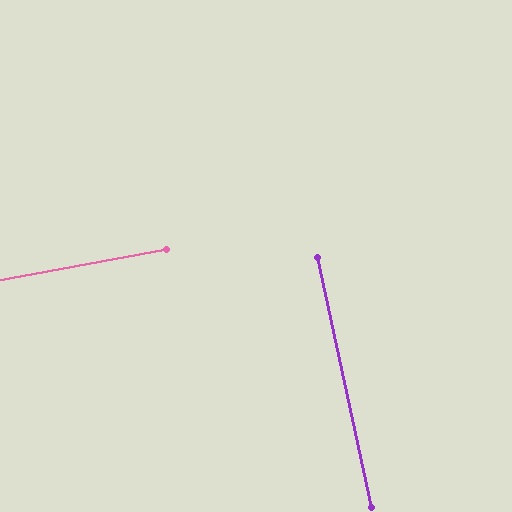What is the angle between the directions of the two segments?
Approximately 88 degrees.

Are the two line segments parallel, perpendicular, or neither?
Perpendicular — they meet at approximately 88°.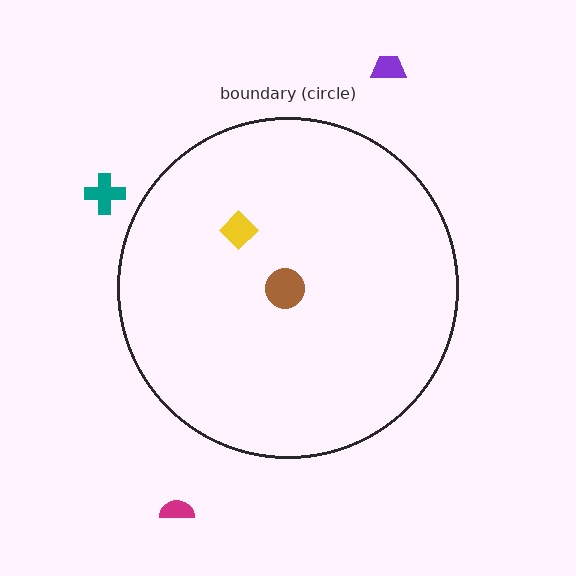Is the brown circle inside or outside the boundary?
Inside.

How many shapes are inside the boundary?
2 inside, 3 outside.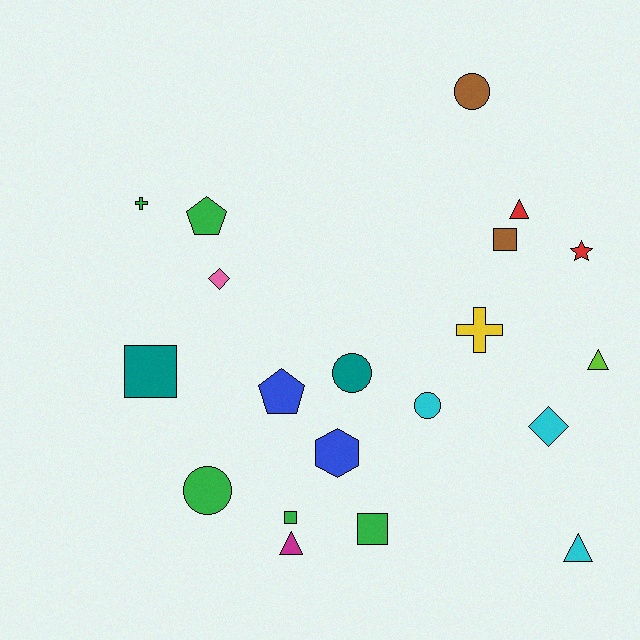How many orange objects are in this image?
There are no orange objects.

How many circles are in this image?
There are 4 circles.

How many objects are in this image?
There are 20 objects.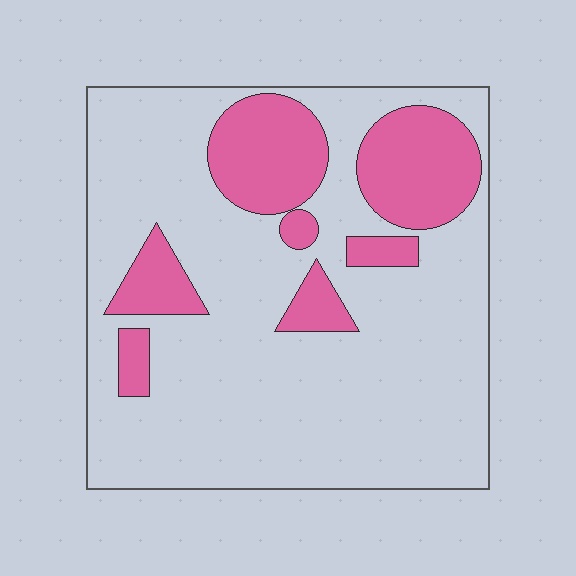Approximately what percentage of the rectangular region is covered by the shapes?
Approximately 25%.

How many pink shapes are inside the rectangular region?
7.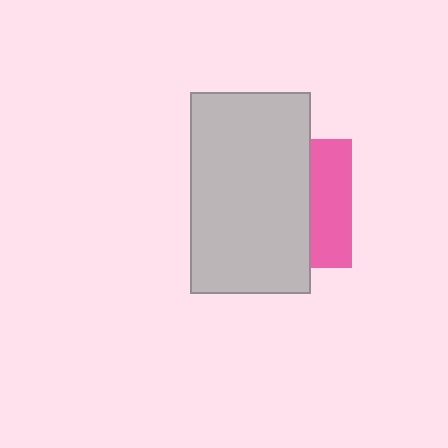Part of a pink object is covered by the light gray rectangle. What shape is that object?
It is a square.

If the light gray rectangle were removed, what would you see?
You would see the complete pink square.